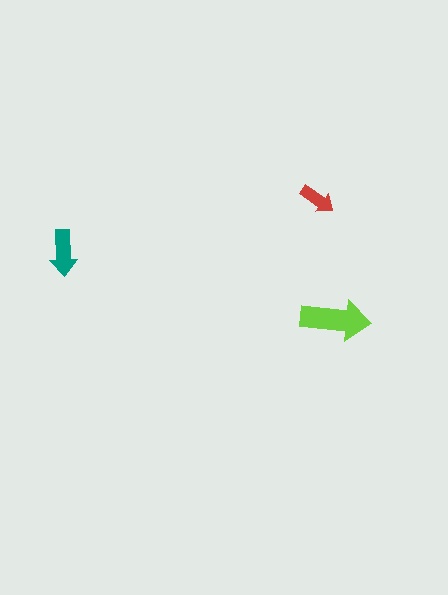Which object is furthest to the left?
The teal arrow is leftmost.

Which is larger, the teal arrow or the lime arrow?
The lime one.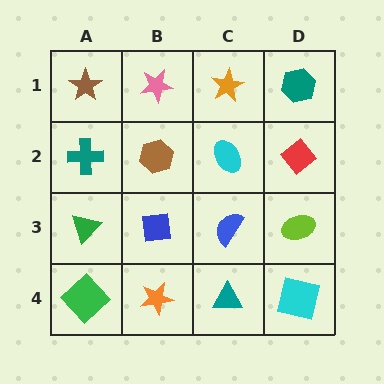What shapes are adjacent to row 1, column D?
A red diamond (row 2, column D), an orange star (row 1, column C).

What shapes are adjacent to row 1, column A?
A teal cross (row 2, column A), a pink star (row 1, column B).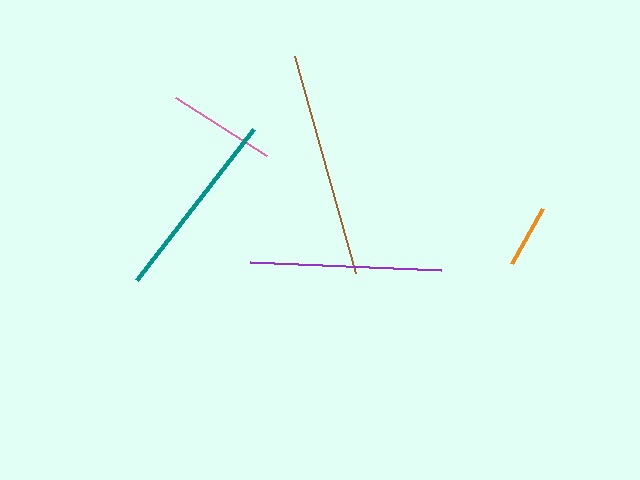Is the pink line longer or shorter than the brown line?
The brown line is longer than the pink line.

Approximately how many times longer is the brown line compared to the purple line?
The brown line is approximately 1.2 times the length of the purple line.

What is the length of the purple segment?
The purple segment is approximately 191 pixels long.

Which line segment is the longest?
The brown line is the longest at approximately 226 pixels.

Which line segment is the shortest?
The orange line is the shortest at approximately 63 pixels.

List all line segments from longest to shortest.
From longest to shortest: brown, purple, teal, pink, orange.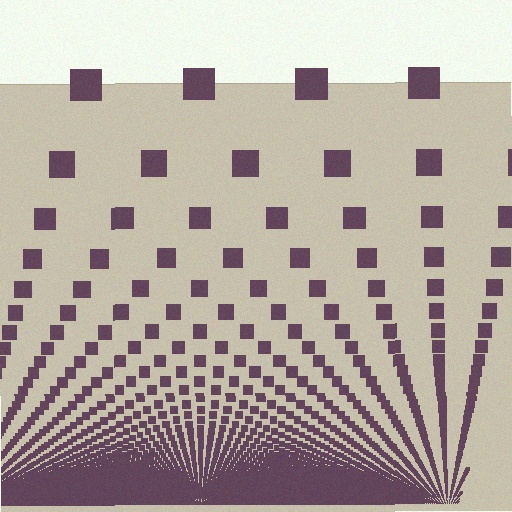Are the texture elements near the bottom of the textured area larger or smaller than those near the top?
Smaller. The gradient is inverted — elements near the bottom are smaller and denser.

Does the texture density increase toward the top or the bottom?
Density increases toward the bottom.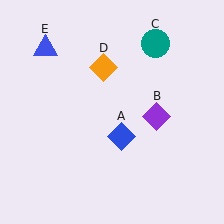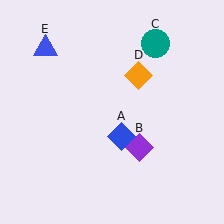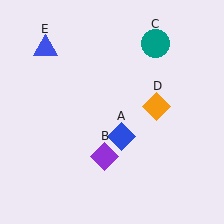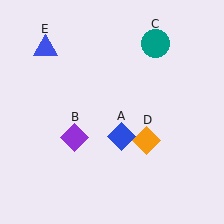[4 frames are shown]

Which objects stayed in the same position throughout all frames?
Blue diamond (object A) and teal circle (object C) and blue triangle (object E) remained stationary.